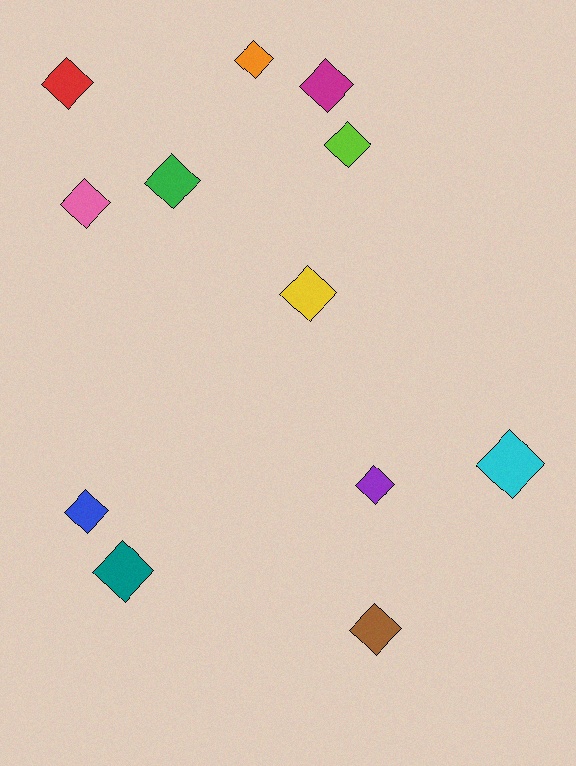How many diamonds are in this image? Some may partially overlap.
There are 12 diamonds.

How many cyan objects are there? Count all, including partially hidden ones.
There is 1 cyan object.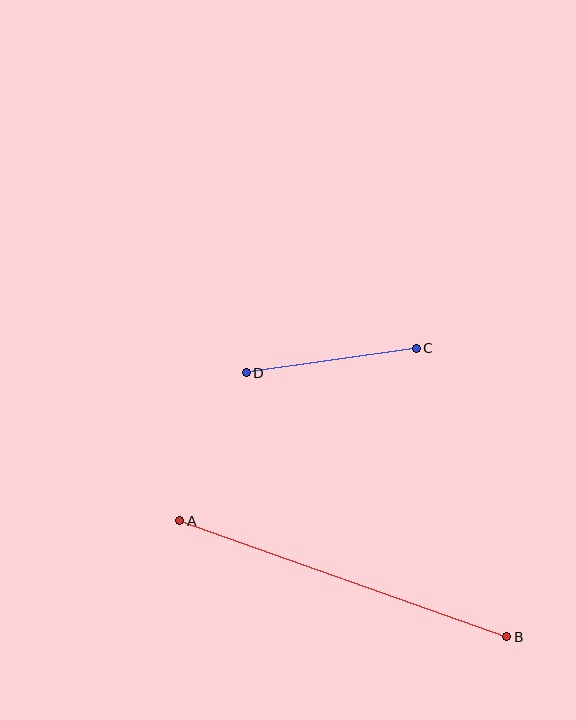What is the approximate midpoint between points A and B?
The midpoint is at approximately (343, 579) pixels.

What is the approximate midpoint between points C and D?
The midpoint is at approximately (331, 360) pixels.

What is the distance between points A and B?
The distance is approximately 347 pixels.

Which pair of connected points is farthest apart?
Points A and B are farthest apart.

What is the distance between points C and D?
The distance is approximately 172 pixels.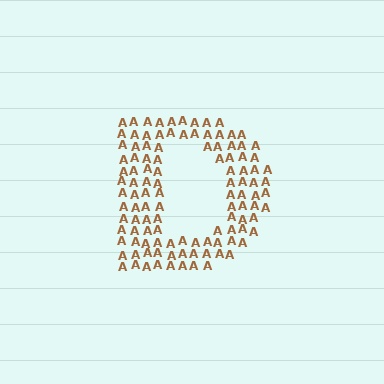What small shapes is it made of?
It is made of small letter A's.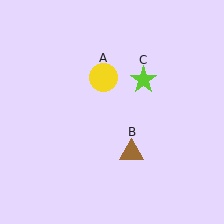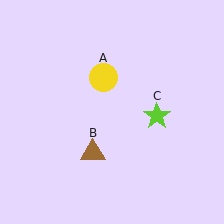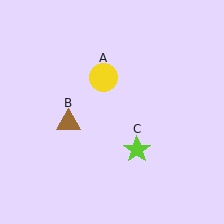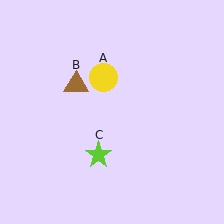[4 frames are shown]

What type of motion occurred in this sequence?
The brown triangle (object B), lime star (object C) rotated clockwise around the center of the scene.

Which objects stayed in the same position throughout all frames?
Yellow circle (object A) remained stationary.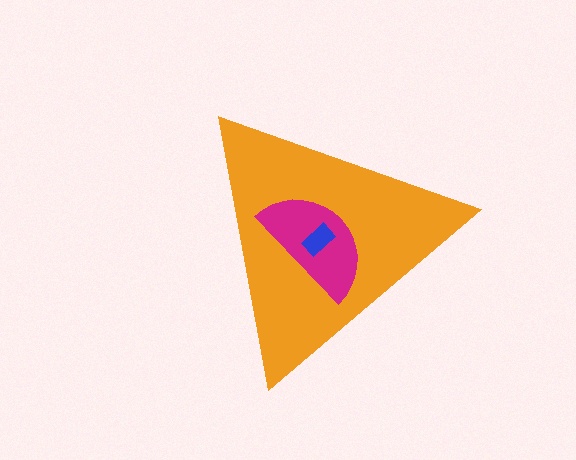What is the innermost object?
The blue rectangle.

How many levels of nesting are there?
3.